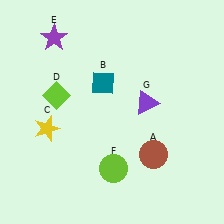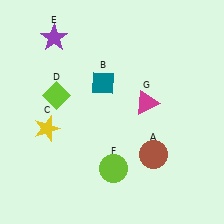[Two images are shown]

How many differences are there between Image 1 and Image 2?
There is 1 difference between the two images.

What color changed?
The triangle (G) changed from purple in Image 1 to magenta in Image 2.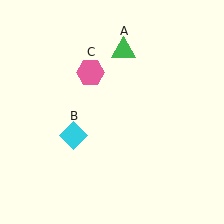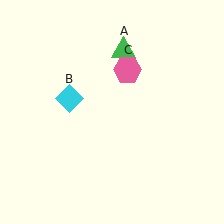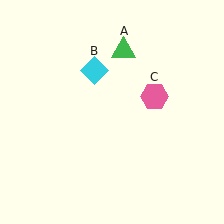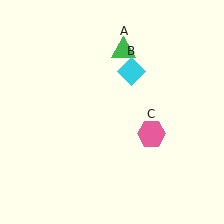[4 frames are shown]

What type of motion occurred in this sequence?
The cyan diamond (object B), pink hexagon (object C) rotated clockwise around the center of the scene.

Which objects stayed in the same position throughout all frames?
Green triangle (object A) remained stationary.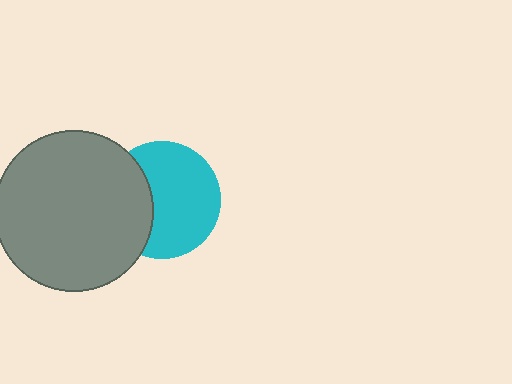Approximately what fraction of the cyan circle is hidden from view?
Roughly 34% of the cyan circle is hidden behind the gray circle.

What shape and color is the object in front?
The object in front is a gray circle.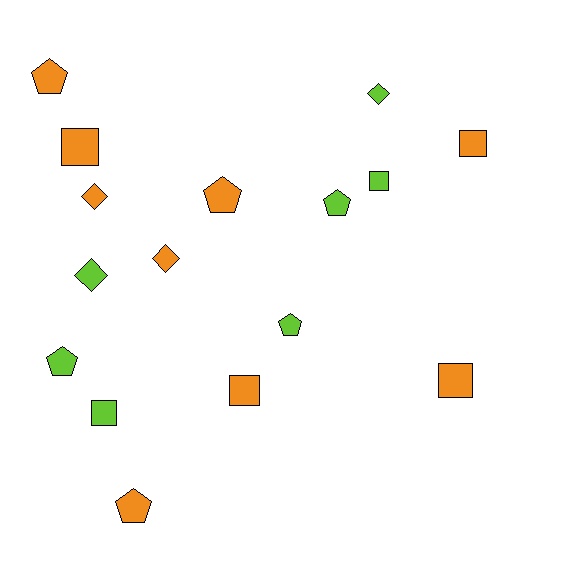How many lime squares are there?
There are 2 lime squares.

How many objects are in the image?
There are 16 objects.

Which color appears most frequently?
Orange, with 9 objects.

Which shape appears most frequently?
Square, with 6 objects.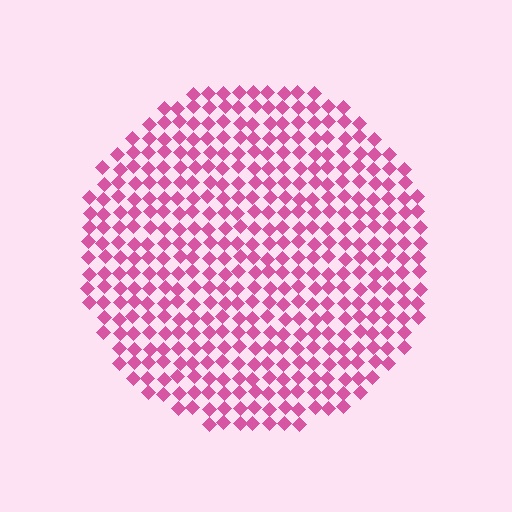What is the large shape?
The large shape is a circle.